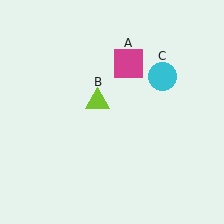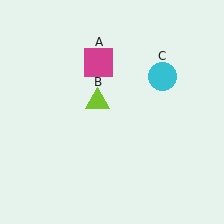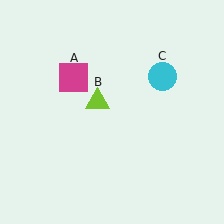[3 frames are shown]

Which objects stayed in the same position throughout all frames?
Lime triangle (object B) and cyan circle (object C) remained stationary.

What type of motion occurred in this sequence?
The magenta square (object A) rotated counterclockwise around the center of the scene.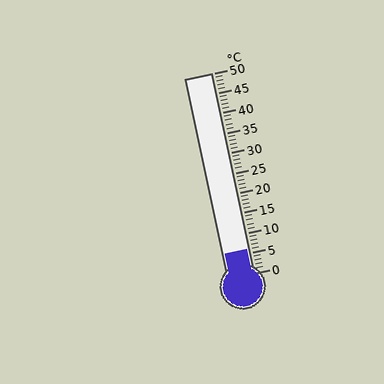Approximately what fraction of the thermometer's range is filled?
The thermometer is filled to approximately 10% of its range.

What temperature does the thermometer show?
The thermometer shows approximately 6°C.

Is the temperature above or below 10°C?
The temperature is below 10°C.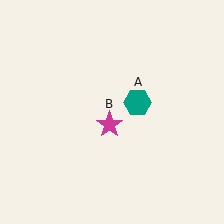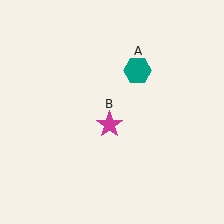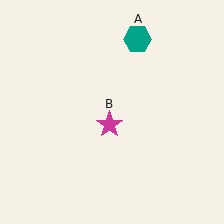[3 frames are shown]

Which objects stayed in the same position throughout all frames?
Magenta star (object B) remained stationary.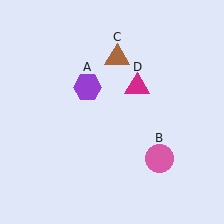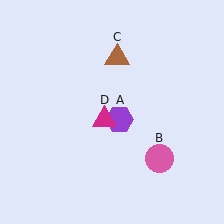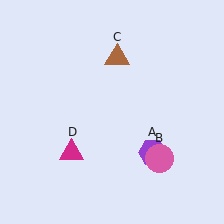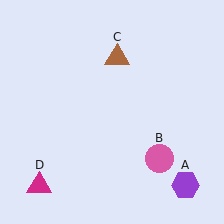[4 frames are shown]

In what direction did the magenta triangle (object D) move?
The magenta triangle (object D) moved down and to the left.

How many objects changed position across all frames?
2 objects changed position: purple hexagon (object A), magenta triangle (object D).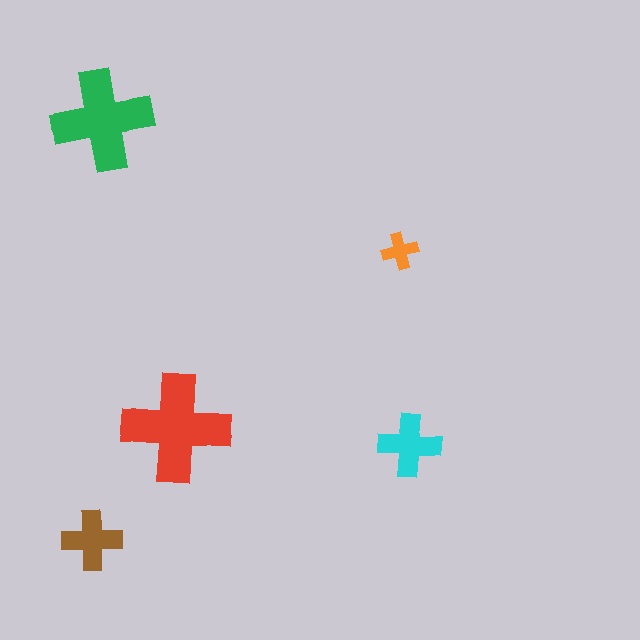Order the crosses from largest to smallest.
the red one, the green one, the cyan one, the brown one, the orange one.